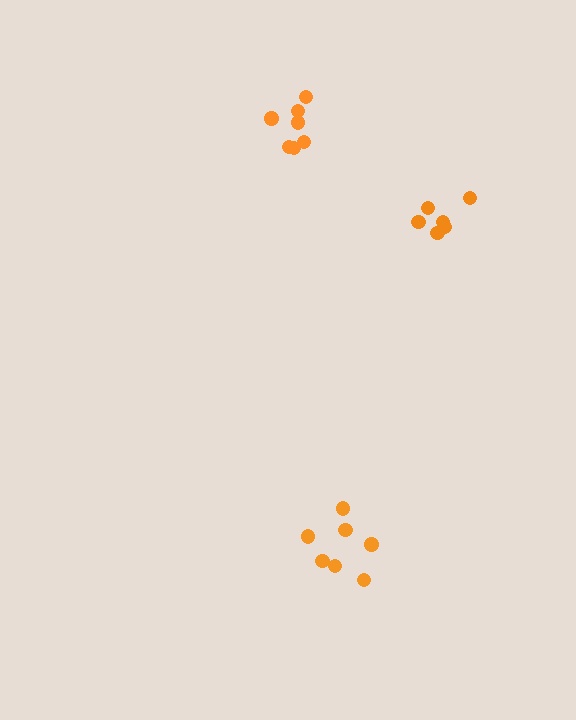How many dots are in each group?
Group 1: 6 dots, Group 2: 7 dots, Group 3: 7 dots (20 total).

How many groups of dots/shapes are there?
There are 3 groups.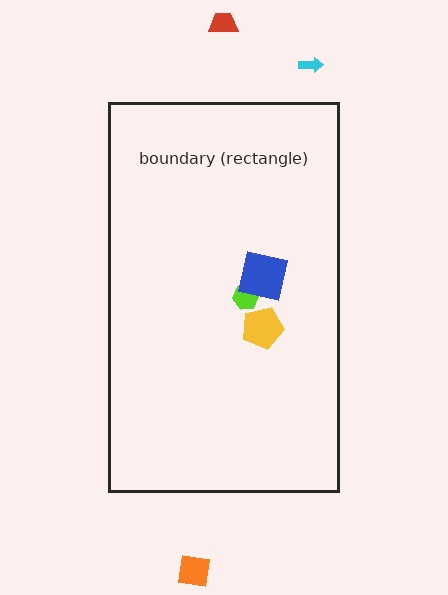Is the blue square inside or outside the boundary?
Inside.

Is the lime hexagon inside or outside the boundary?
Inside.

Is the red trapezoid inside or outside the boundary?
Outside.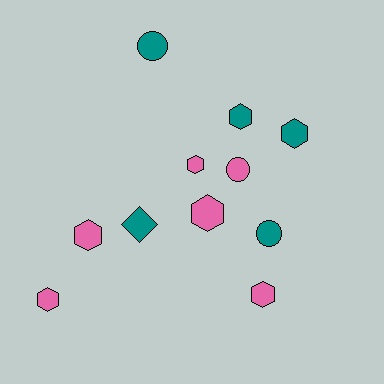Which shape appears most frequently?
Hexagon, with 7 objects.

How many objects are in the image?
There are 11 objects.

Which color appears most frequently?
Pink, with 6 objects.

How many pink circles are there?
There is 1 pink circle.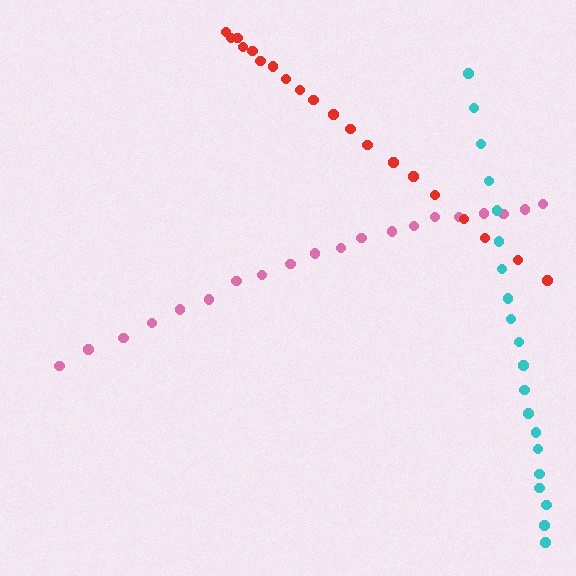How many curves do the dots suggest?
There are 3 distinct paths.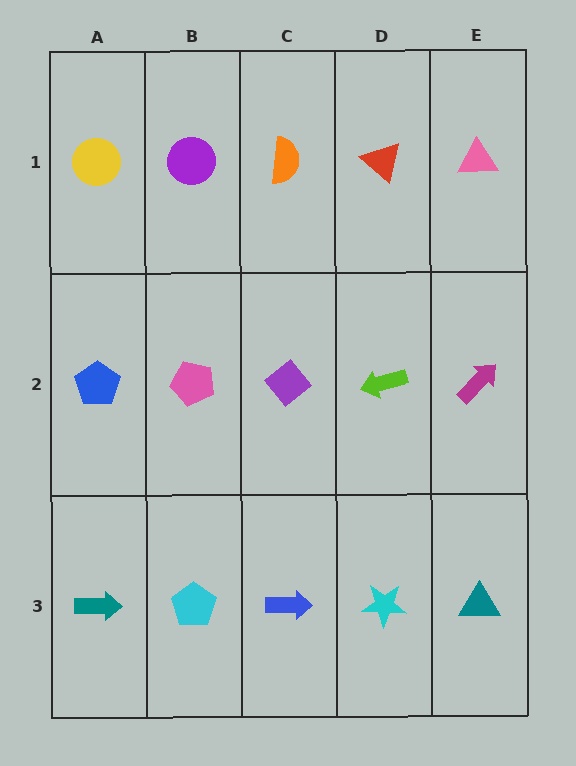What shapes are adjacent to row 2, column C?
An orange semicircle (row 1, column C), a blue arrow (row 3, column C), a pink pentagon (row 2, column B), a lime arrow (row 2, column D).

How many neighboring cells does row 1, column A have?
2.